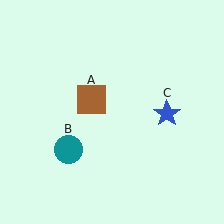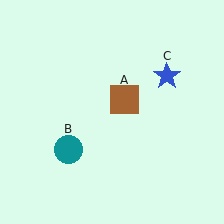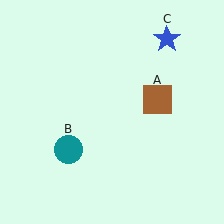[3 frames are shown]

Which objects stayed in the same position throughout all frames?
Teal circle (object B) remained stationary.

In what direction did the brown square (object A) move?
The brown square (object A) moved right.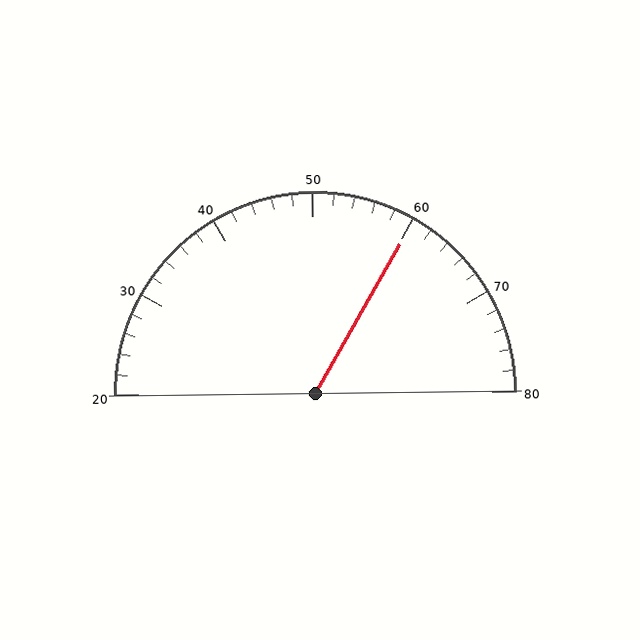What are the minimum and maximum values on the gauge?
The gauge ranges from 20 to 80.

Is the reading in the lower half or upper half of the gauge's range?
The reading is in the upper half of the range (20 to 80).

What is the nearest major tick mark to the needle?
The nearest major tick mark is 60.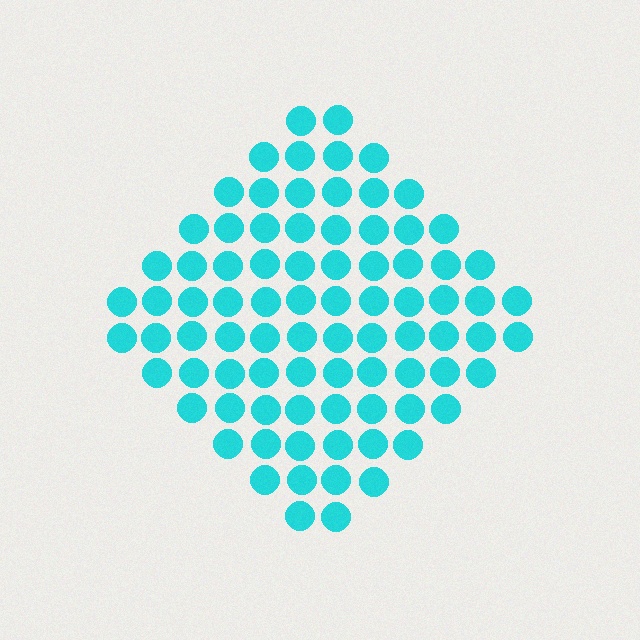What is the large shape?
The large shape is a diamond.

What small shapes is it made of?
It is made of small circles.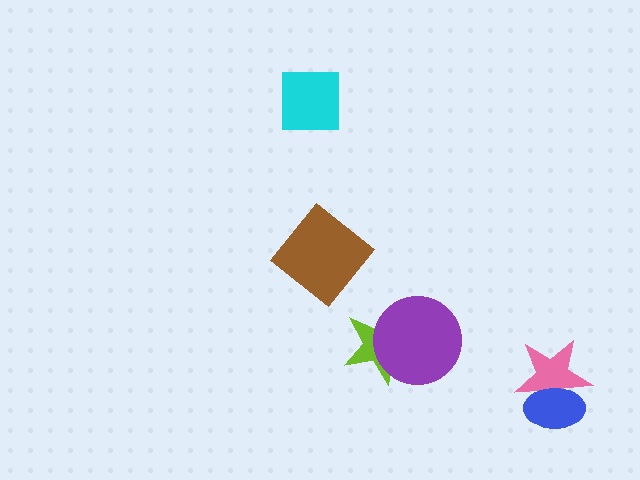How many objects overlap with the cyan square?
0 objects overlap with the cyan square.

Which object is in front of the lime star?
The purple circle is in front of the lime star.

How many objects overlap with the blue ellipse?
1 object overlaps with the blue ellipse.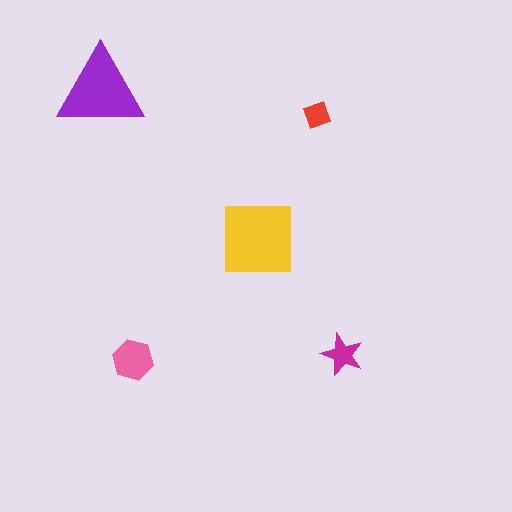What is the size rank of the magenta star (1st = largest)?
4th.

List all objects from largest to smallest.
The yellow square, the purple triangle, the pink hexagon, the magenta star, the red diamond.